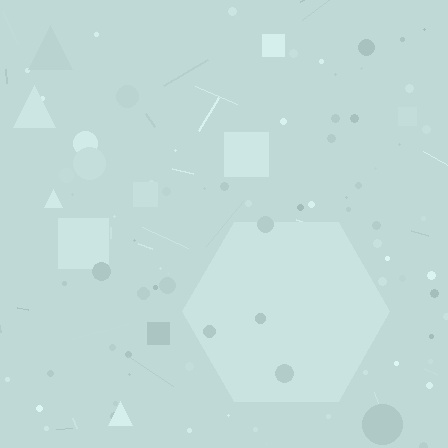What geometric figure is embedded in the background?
A hexagon is embedded in the background.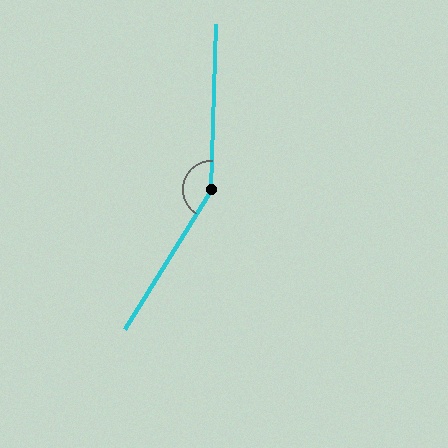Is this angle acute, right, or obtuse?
It is obtuse.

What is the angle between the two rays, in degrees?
Approximately 150 degrees.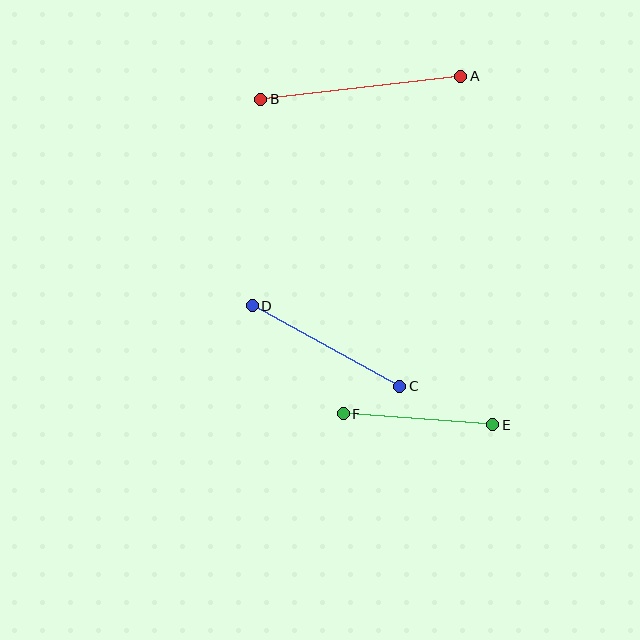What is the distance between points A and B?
The distance is approximately 202 pixels.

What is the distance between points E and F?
The distance is approximately 150 pixels.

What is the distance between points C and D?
The distance is approximately 168 pixels.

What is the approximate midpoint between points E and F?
The midpoint is at approximately (418, 419) pixels.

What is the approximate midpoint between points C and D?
The midpoint is at approximately (326, 346) pixels.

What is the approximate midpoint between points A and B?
The midpoint is at approximately (361, 88) pixels.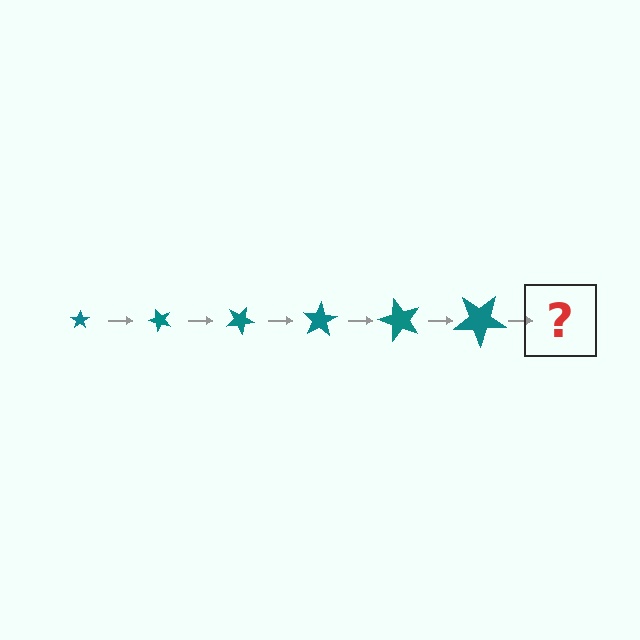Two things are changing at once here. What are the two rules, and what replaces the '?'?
The two rules are that the star grows larger each step and it rotates 50 degrees each step. The '?' should be a star, larger than the previous one and rotated 300 degrees from the start.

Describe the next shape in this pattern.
It should be a star, larger than the previous one and rotated 300 degrees from the start.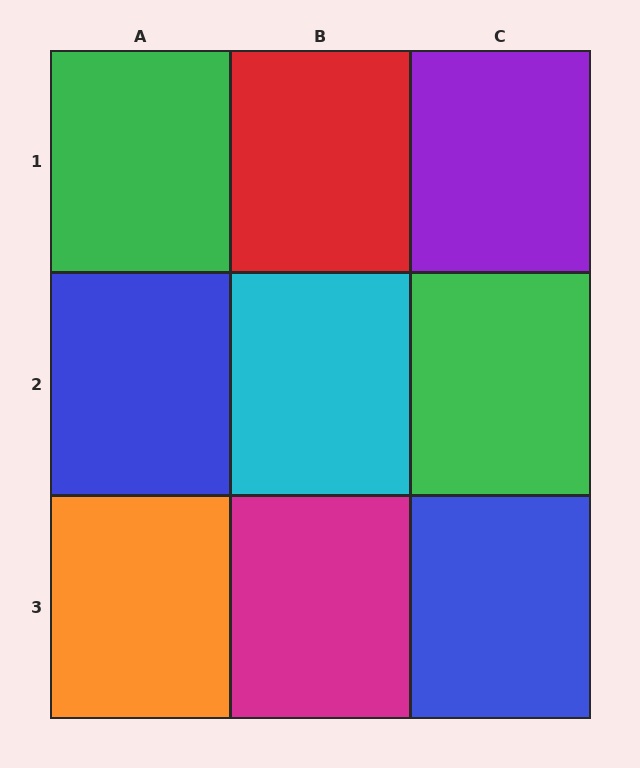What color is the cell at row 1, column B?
Red.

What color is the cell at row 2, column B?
Cyan.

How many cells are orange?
1 cell is orange.